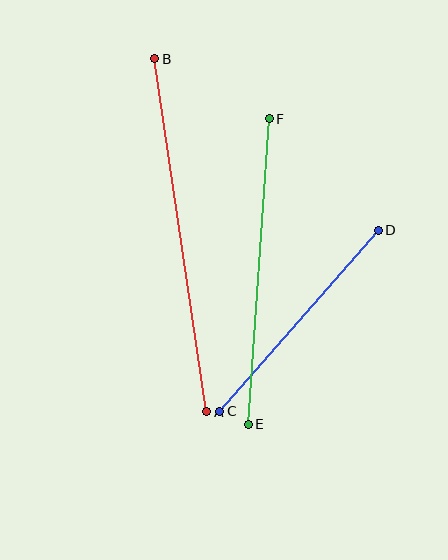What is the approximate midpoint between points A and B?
The midpoint is at approximately (181, 235) pixels.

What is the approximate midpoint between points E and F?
The midpoint is at approximately (259, 271) pixels.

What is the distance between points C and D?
The distance is approximately 240 pixels.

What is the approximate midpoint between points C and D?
The midpoint is at approximately (299, 321) pixels.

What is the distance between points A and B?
The distance is approximately 357 pixels.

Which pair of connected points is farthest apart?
Points A and B are farthest apart.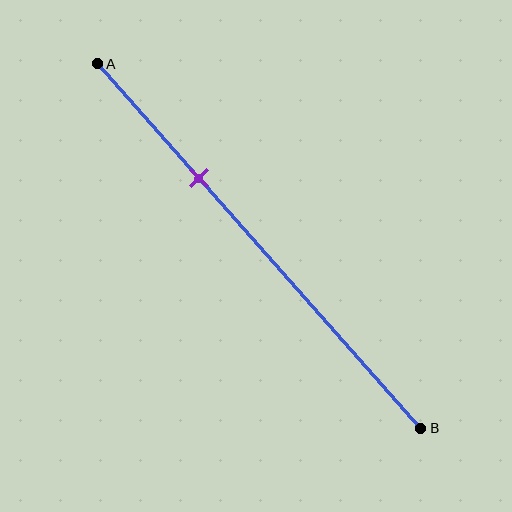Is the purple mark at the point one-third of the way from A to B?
Yes, the mark is approximately at the one-third point.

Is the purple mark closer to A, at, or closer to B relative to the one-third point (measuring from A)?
The purple mark is approximately at the one-third point of segment AB.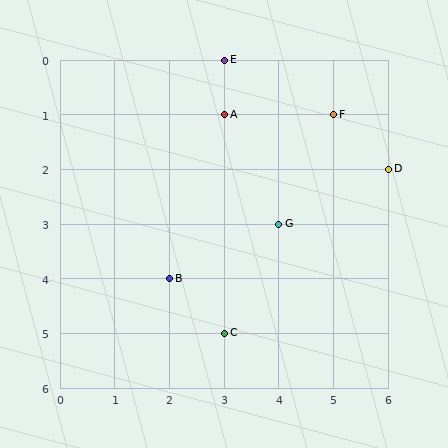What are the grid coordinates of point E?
Point E is at grid coordinates (3, 0).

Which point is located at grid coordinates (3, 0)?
Point E is at (3, 0).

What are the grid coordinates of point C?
Point C is at grid coordinates (3, 5).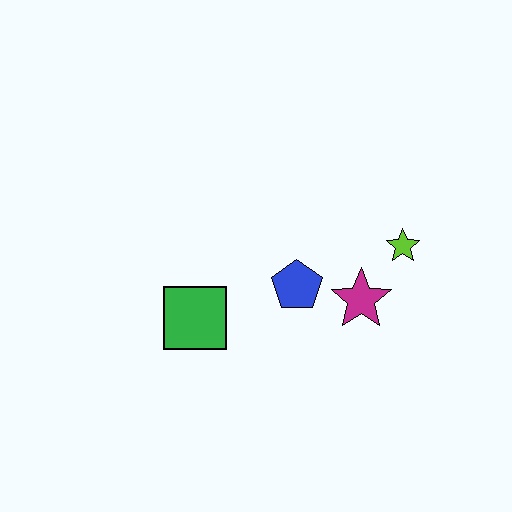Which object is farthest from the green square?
The lime star is farthest from the green square.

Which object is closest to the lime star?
The magenta star is closest to the lime star.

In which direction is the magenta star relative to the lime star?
The magenta star is below the lime star.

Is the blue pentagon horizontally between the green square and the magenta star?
Yes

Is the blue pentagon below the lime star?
Yes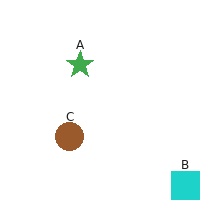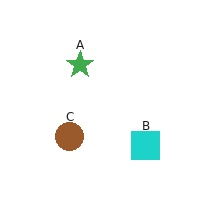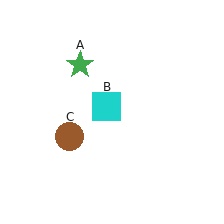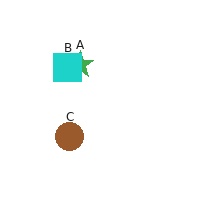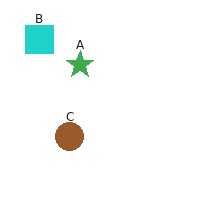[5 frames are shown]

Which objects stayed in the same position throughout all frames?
Green star (object A) and brown circle (object C) remained stationary.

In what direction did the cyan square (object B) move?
The cyan square (object B) moved up and to the left.